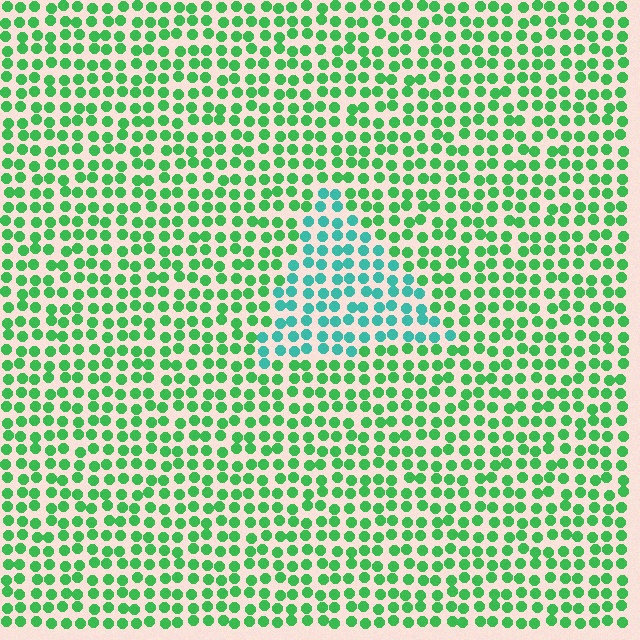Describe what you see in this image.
The image is filled with small green elements in a uniform arrangement. A triangle-shaped region is visible where the elements are tinted to a slightly different hue, forming a subtle color boundary.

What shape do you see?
I see a triangle.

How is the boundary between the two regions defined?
The boundary is defined purely by a slight shift in hue (about 41 degrees). Spacing, size, and orientation are identical on both sides.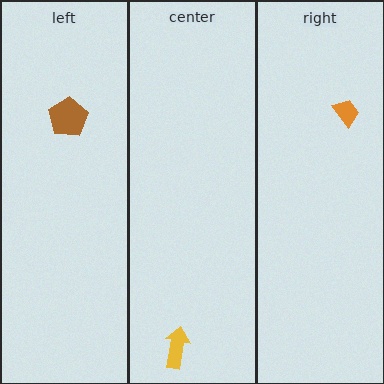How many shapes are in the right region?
1.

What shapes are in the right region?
The orange trapezoid.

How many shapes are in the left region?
1.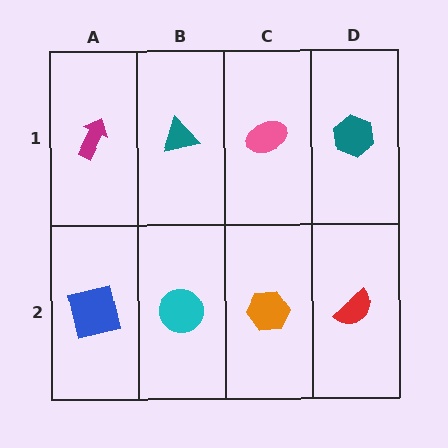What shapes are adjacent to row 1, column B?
A cyan circle (row 2, column B), a magenta arrow (row 1, column A), a pink ellipse (row 1, column C).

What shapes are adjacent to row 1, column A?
A blue square (row 2, column A), a teal triangle (row 1, column B).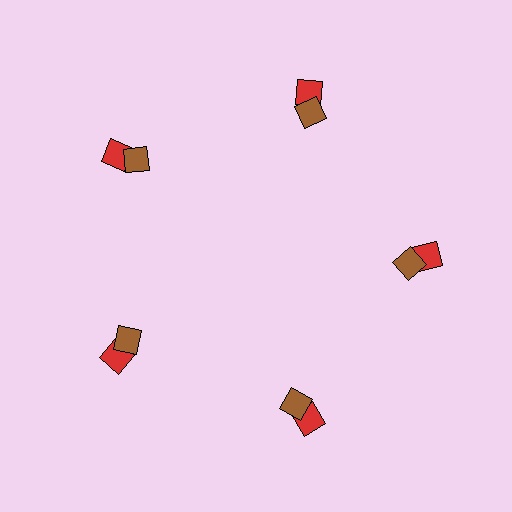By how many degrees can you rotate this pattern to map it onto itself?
The pattern maps onto itself every 72 degrees of rotation.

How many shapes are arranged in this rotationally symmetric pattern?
There are 10 shapes, arranged in 5 groups of 2.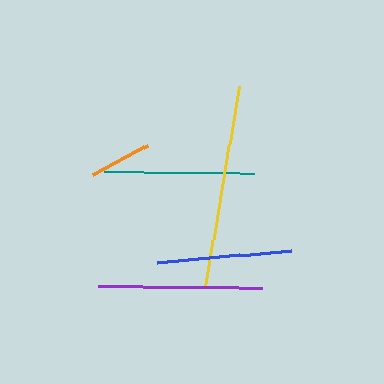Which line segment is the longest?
The yellow line is the longest at approximately 203 pixels.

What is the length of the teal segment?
The teal segment is approximately 151 pixels long.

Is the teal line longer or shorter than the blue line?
The teal line is longer than the blue line.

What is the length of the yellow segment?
The yellow segment is approximately 203 pixels long.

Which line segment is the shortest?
The orange line is the shortest at approximately 63 pixels.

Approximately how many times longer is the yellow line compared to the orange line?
The yellow line is approximately 3.2 times the length of the orange line.